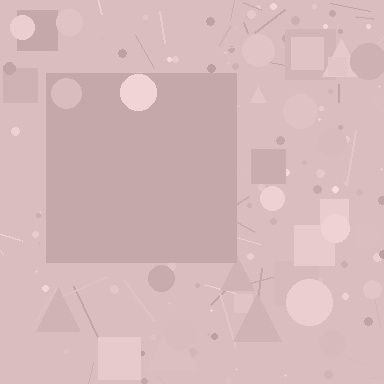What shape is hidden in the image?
A square is hidden in the image.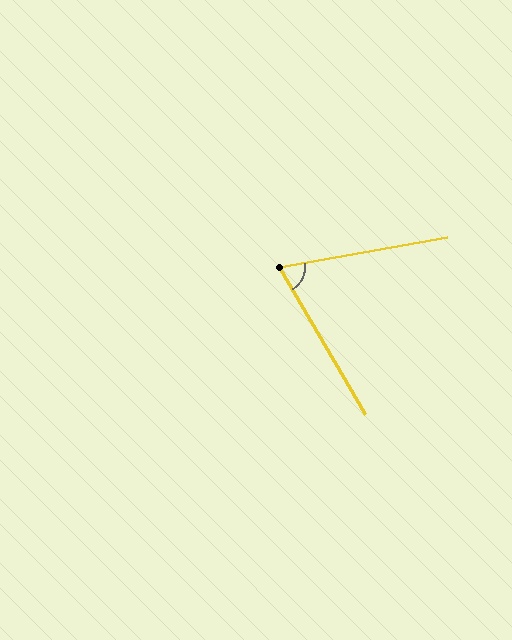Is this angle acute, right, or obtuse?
It is acute.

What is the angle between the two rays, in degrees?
Approximately 70 degrees.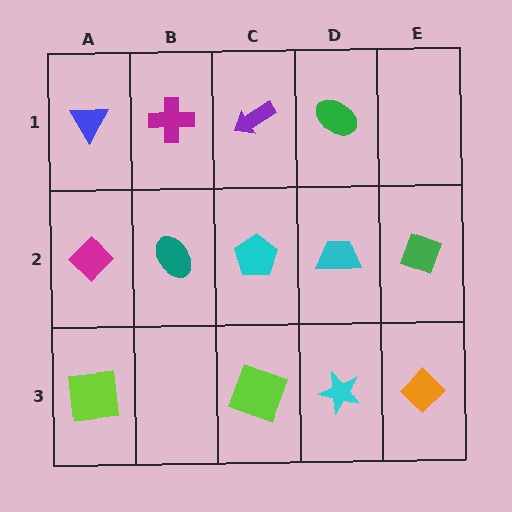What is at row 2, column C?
A cyan pentagon.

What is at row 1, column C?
A purple arrow.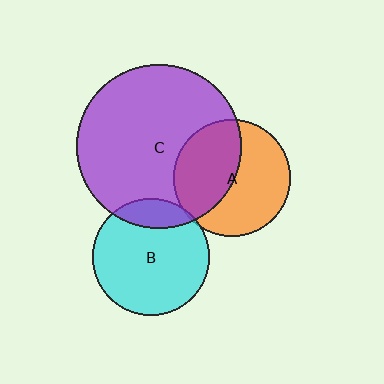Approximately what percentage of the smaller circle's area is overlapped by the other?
Approximately 15%.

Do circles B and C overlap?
Yes.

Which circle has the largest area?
Circle C (purple).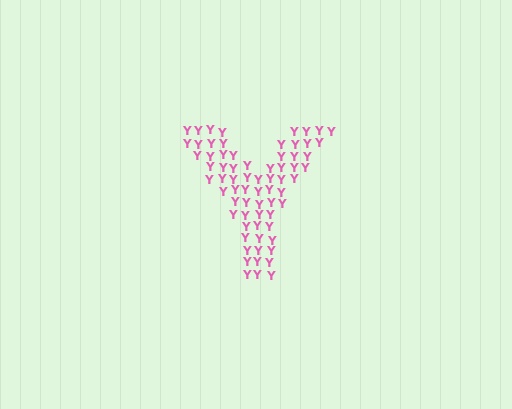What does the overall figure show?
The overall figure shows the letter Y.